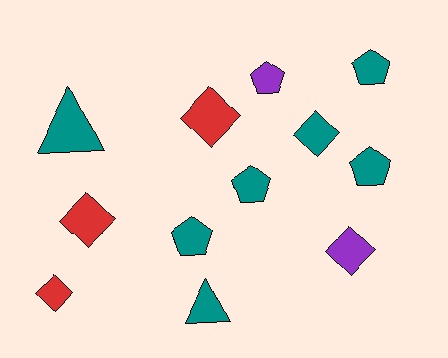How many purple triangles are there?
There are no purple triangles.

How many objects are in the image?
There are 12 objects.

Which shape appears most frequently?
Pentagon, with 5 objects.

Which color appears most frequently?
Teal, with 7 objects.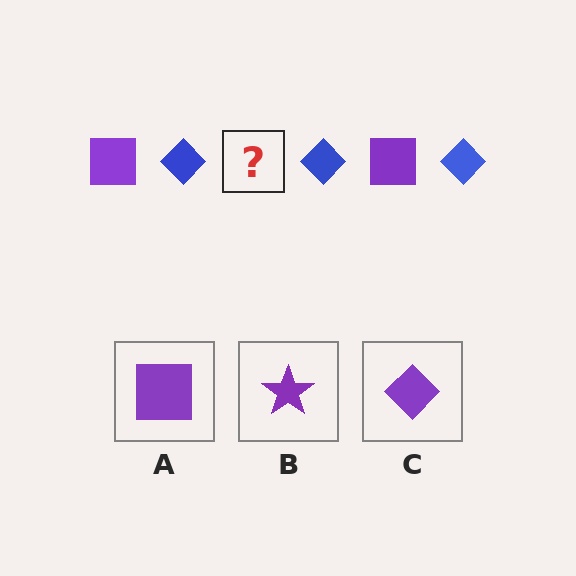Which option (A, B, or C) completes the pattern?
A.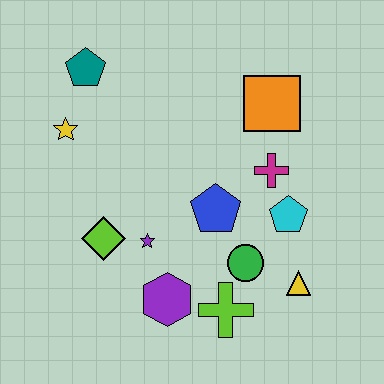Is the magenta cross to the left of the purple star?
No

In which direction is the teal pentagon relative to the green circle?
The teal pentagon is above the green circle.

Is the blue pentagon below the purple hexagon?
No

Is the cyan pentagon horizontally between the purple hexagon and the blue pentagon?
No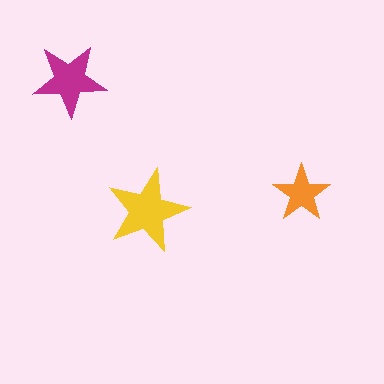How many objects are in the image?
There are 3 objects in the image.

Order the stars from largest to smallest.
the yellow one, the magenta one, the orange one.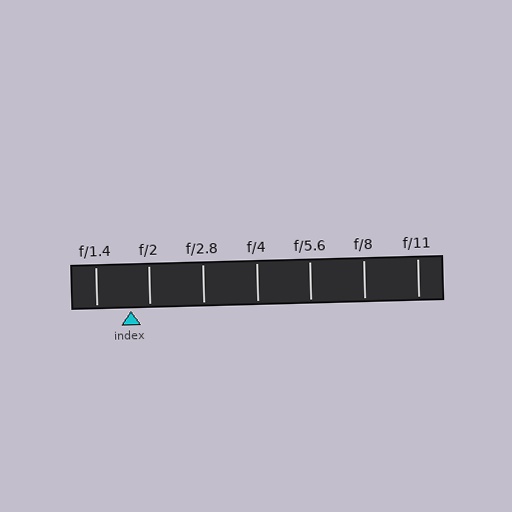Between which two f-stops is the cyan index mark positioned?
The index mark is between f/1.4 and f/2.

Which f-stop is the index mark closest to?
The index mark is closest to f/2.